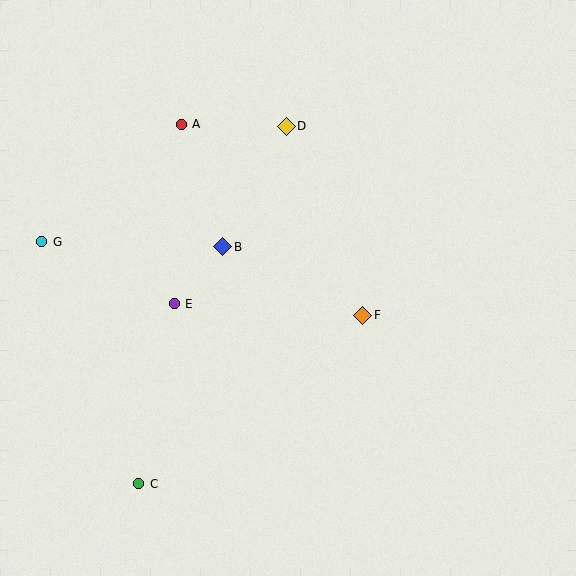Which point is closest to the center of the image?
Point B at (223, 247) is closest to the center.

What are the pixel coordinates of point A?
Point A is at (181, 124).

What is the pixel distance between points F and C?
The distance between F and C is 280 pixels.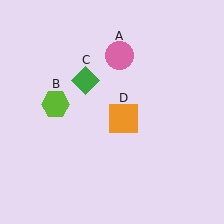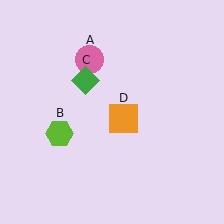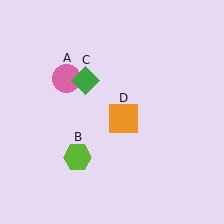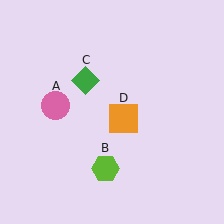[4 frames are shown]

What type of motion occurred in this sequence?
The pink circle (object A), lime hexagon (object B) rotated counterclockwise around the center of the scene.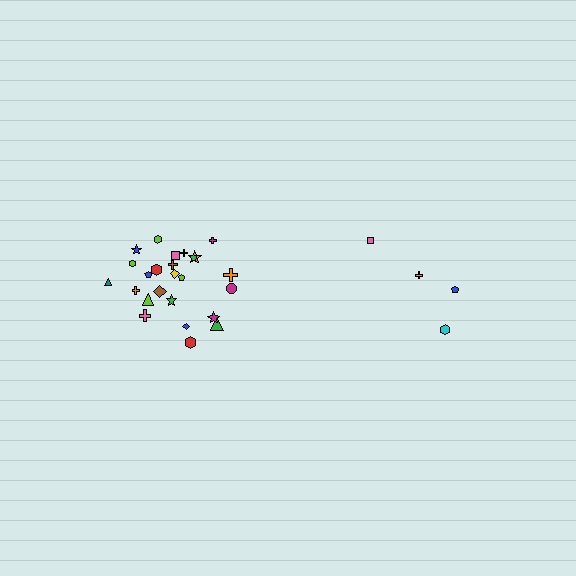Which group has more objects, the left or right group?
The left group.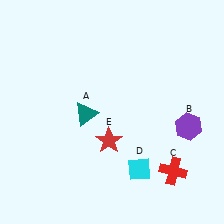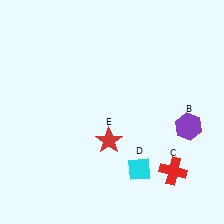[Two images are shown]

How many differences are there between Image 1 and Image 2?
There is 1 difference between the two images.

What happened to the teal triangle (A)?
The teal triangle (A) was removed in Image 2. It was in the bottom-left area of Image 1.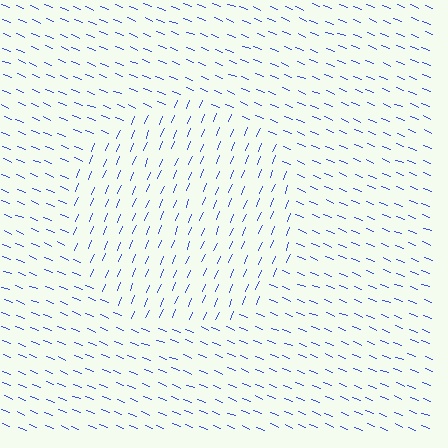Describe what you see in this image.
The image is filled with small blue line segments. A circle region in the image has lines oriented differently from the surrounding lines, creating a visible texture boundary.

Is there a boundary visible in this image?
Yes, there is a texture boundary formed by a change in line orientation.